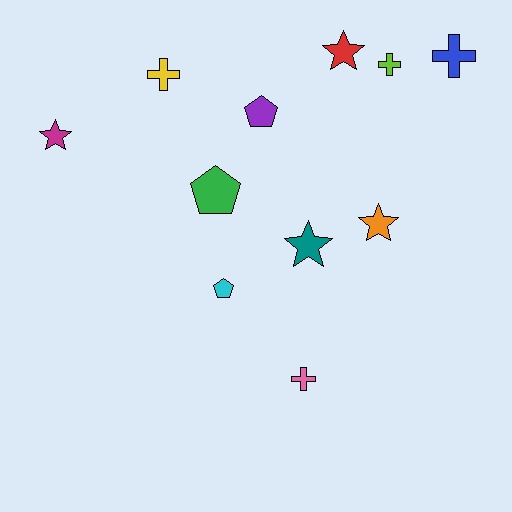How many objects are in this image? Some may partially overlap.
There are 11 objects.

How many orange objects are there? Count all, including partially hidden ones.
There is 1 orange object.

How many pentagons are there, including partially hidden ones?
There are 3 pentagons.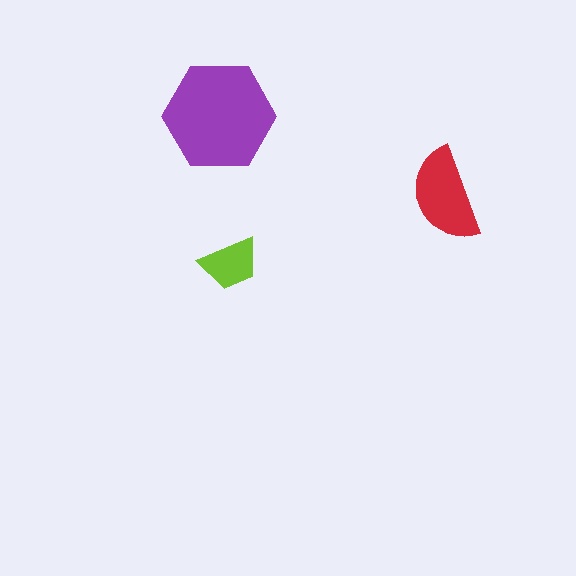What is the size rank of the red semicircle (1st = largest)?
2nd.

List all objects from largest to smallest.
The purple hexagon, the red semicircle, the lime trapezoid.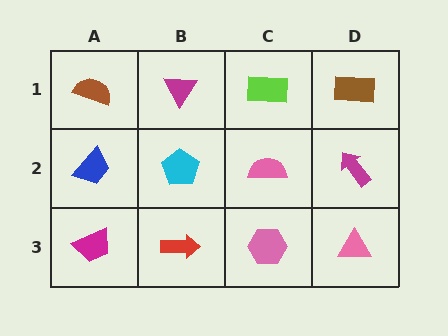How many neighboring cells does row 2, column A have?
3.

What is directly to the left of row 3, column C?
A red arrow.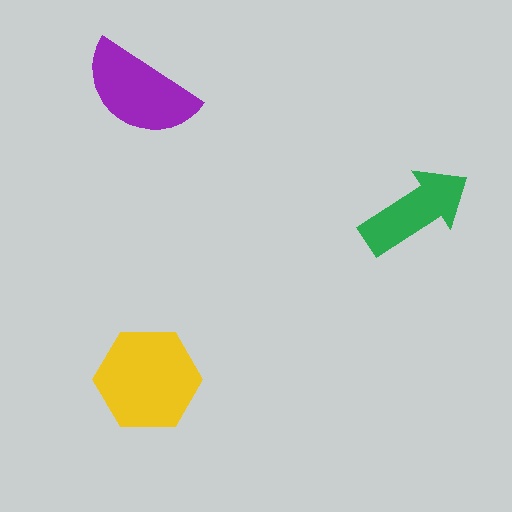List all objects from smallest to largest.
The green arrow, the purple semicircle, the yellow hexagon.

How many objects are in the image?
There are 3 objects in the image.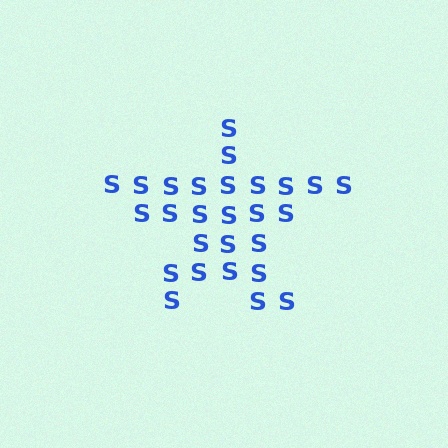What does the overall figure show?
The overall figure shows a star.